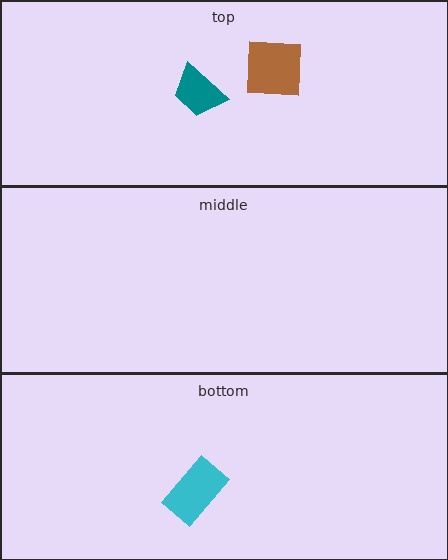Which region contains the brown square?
The top region.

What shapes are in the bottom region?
The cyan rectangle.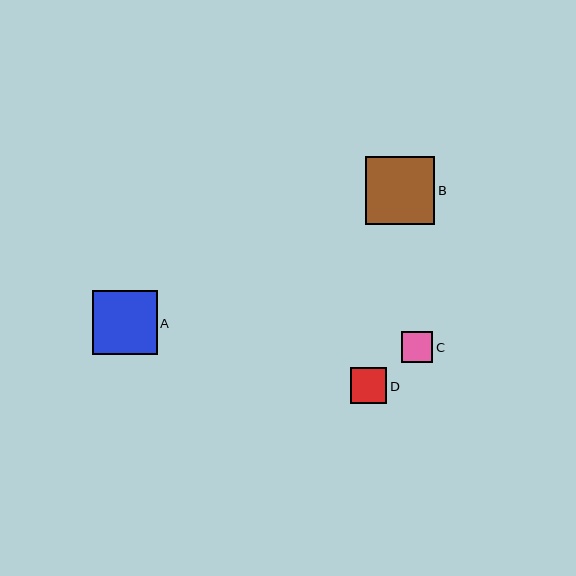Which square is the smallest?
Square C is the smallest with a size of approximately 31 pixels.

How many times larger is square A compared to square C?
Square A is approximately 2.1 times the size of square C.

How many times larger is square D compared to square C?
Square D is approximately 1.2 times the size of square C.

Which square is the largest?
Square B is the largest with a size of approximately 69 pixels.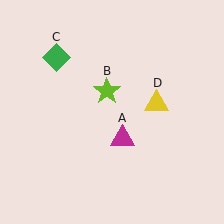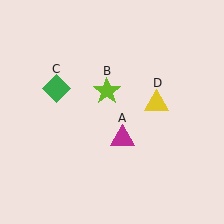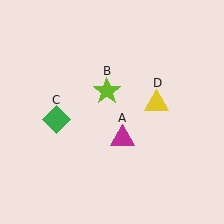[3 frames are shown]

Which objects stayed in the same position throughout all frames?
Magenta triangle (object A) and lime star (object B) and yellow triangle (object D) remained stationary.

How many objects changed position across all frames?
1 object changed position: green diamond (object C).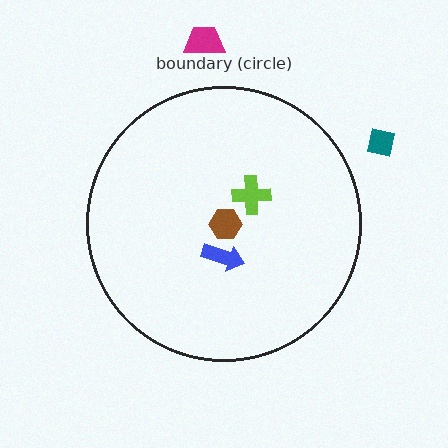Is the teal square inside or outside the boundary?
Outside.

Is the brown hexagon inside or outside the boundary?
Inside.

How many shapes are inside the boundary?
3 inside, 2 outside.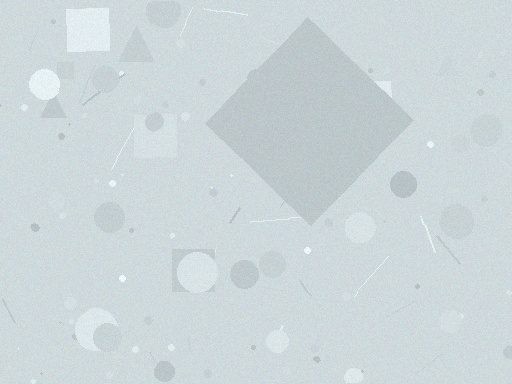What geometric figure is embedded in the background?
A diamond is embedded in the background.